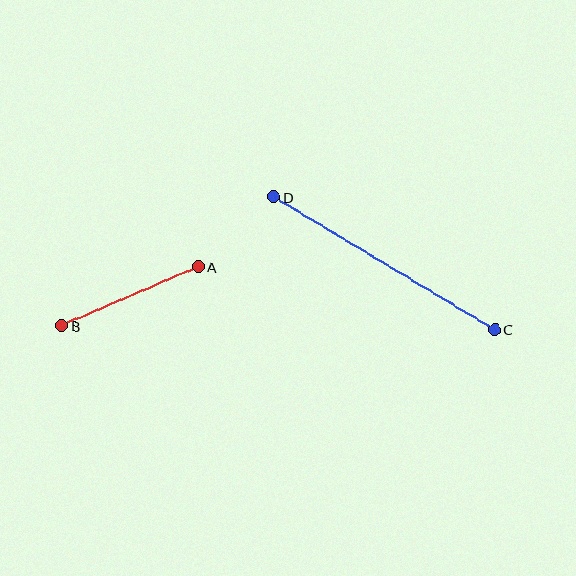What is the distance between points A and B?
The distance is approximately 148 pixels.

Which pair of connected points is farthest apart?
Points C and D are farthest apart.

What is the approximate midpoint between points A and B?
The midpoint is at approximately (130, 296) pixels.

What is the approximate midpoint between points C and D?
The midpoint is at approximately (384, 263) pixels.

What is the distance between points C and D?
The distance is approximately 257 pixels.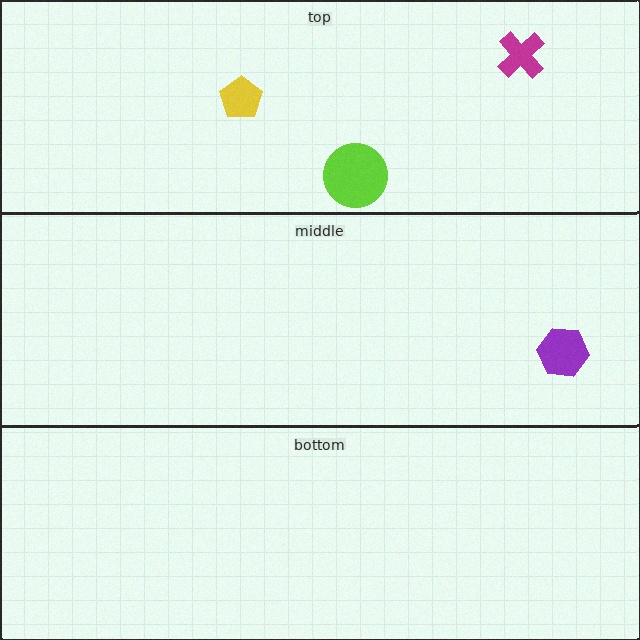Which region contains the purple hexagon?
The middle region.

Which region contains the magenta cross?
The top region.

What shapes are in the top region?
The magenta cross, the lime circle, the yellow pentagon.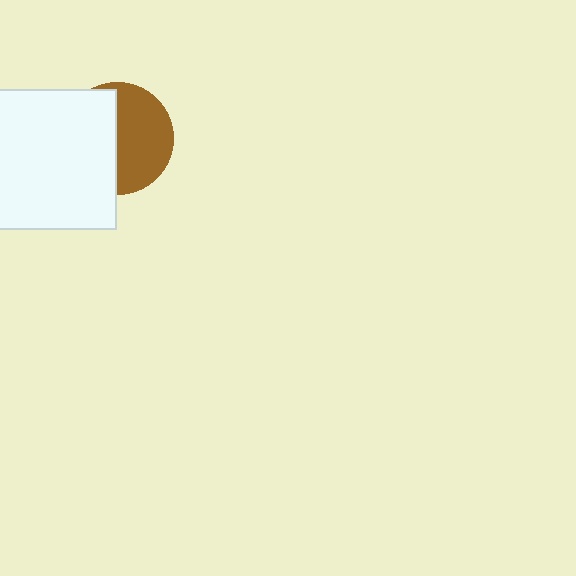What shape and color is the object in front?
The object in front is a white rectangle.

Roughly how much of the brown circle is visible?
About half of it is visible (roughly 51%).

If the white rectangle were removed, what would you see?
You would see the complete brown circle.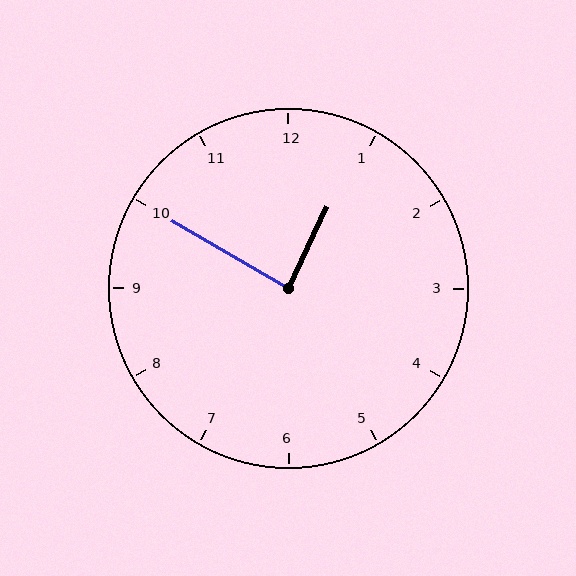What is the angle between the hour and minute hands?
Approximately 85 degrees.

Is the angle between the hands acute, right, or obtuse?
It is right.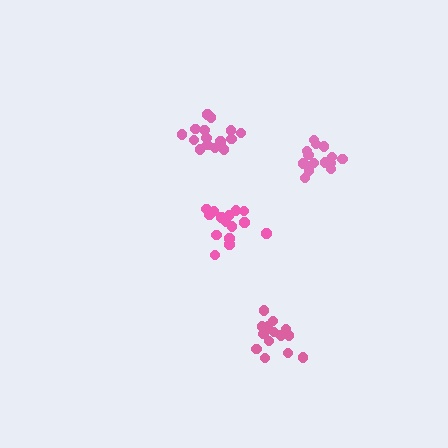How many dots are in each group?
Group 1: 14 dots, Group 2: 14 dots, Group 3: 15 dots, Group 4: 16 dots (59 total).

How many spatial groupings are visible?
There are 4 spatial groupings.